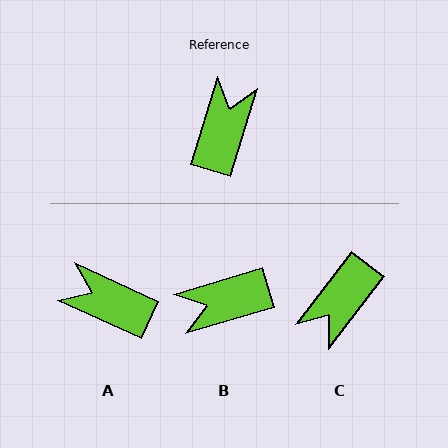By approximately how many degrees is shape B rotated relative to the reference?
Approximately 124 degrees counter-clockwise.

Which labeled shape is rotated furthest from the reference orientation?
C, about 160 degrees away.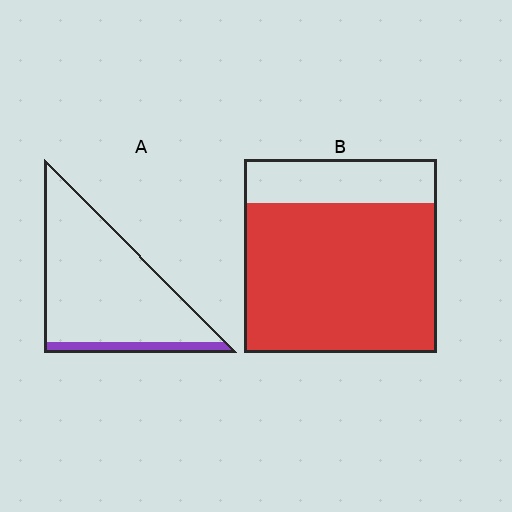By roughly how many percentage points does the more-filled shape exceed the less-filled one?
By roughly 65 percentage points (B over A).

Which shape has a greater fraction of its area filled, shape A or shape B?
Shape B.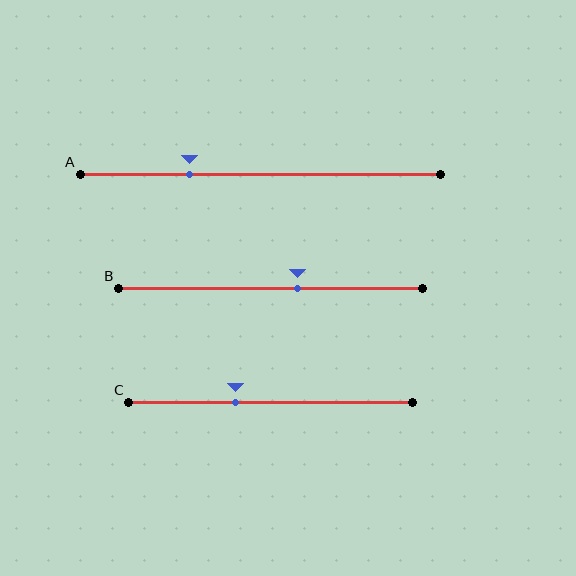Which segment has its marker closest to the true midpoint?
Segment B has its marker closest to the true midpoint.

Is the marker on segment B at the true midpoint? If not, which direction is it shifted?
No, the marker on segment B is shifted to the right by about 9% of the segment length.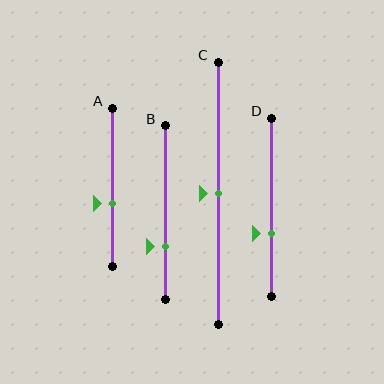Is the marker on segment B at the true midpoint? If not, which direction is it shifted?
No, the marker on segment B is shifted downward by about 19% of the segment length.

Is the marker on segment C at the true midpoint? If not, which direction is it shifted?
Yes, the marker on segment C is at the true midpoint.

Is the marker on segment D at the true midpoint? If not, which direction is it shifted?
No, the marker on segment D is shifted downward by about 15% of the segment length.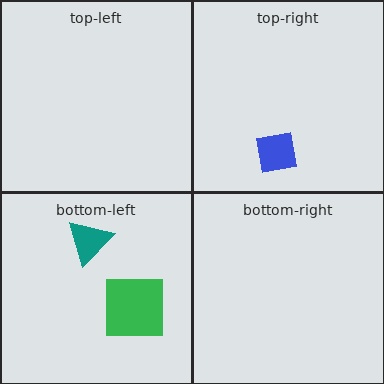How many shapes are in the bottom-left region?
2.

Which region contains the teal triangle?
The bottom-left region.